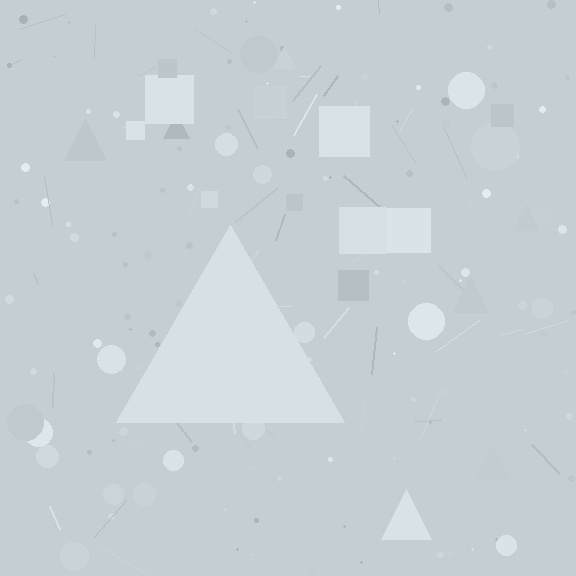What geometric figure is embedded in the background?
A triangle is embedded in the background.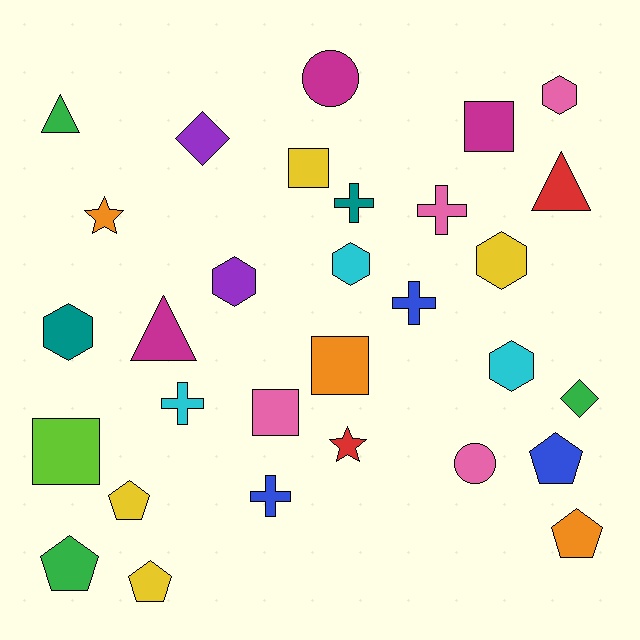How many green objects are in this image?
There are 3 green objects.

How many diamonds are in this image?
There are 2 diamonds.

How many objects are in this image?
There are 30 objects.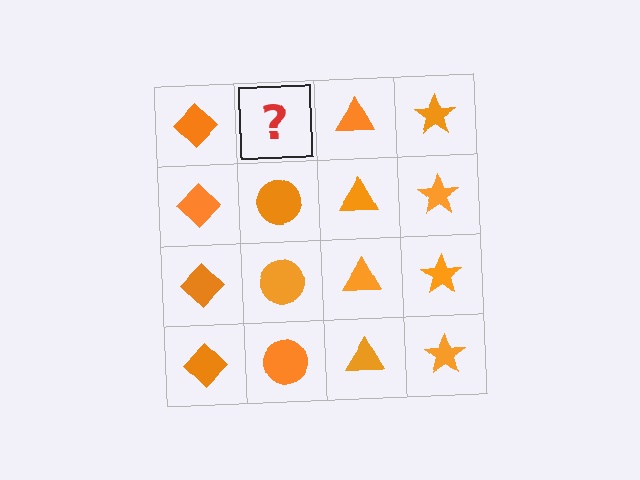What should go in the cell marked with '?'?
The missing cell should contain an orange circle.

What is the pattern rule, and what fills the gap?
The rule is that each column has a consistent shape. The gap should be filled with an orange circle.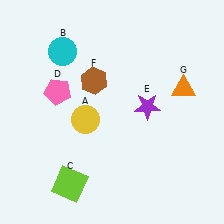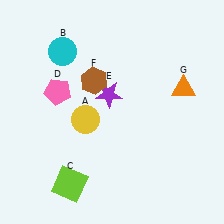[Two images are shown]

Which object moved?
The purple star (E) moved left.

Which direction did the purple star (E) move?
The purple star (E) moved left.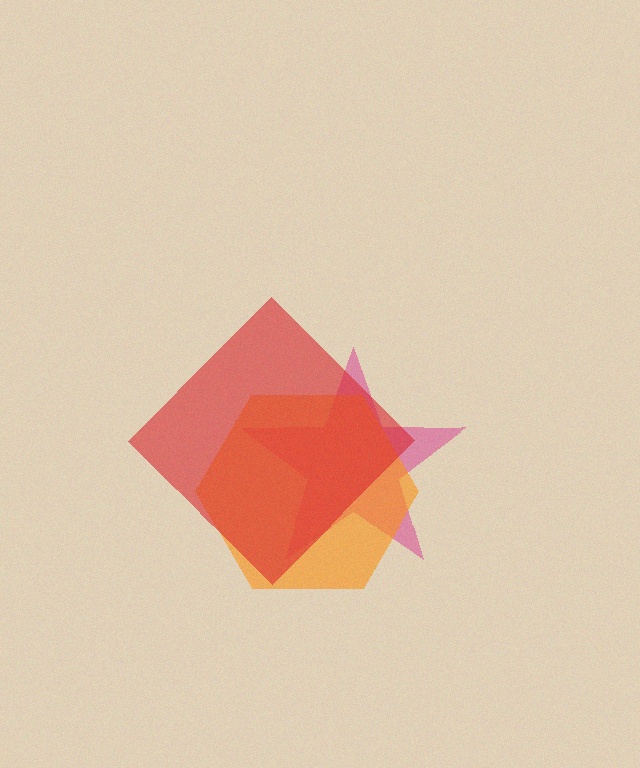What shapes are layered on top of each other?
The layered shapes are: a magenta star, an orange hexagon, a red diamond.